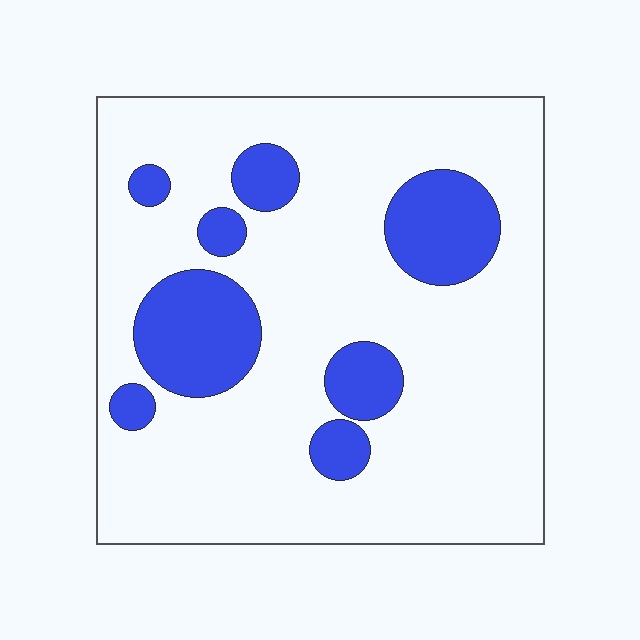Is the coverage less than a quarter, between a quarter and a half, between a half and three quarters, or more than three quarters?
Less than a quarter.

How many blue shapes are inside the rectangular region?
8.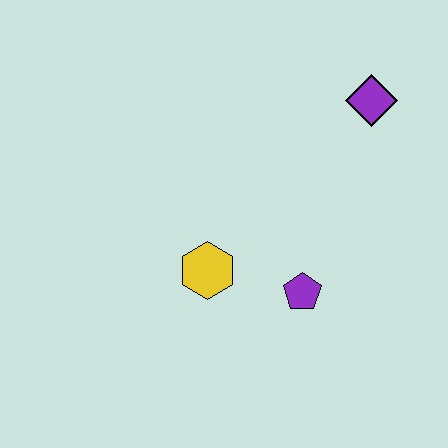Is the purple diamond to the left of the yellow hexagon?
No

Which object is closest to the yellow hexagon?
The purple pentagon is closest to the yellow hexagon.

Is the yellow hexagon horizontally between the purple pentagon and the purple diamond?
No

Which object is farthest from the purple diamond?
The yellow hexagon is farthest from the purple diamond.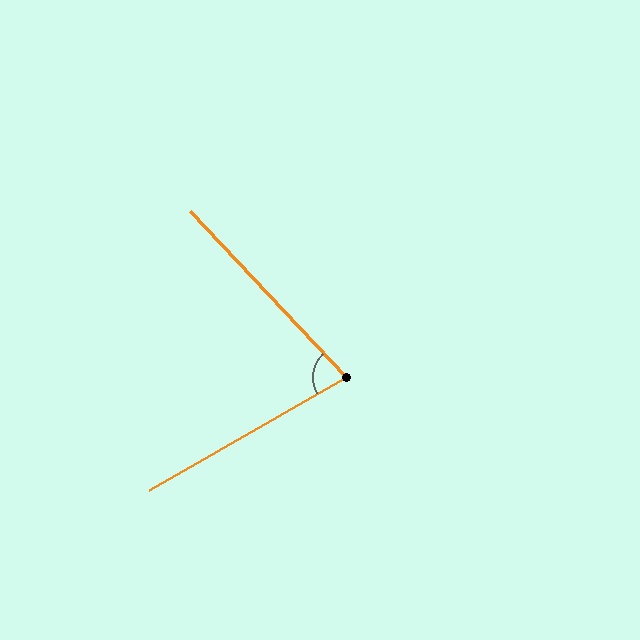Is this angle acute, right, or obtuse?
It is acute.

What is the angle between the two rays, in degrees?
Approximately 77 degrees.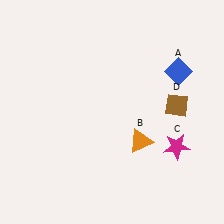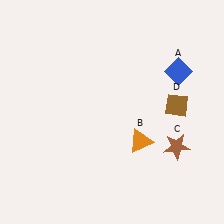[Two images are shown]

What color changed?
The star (C) changed from magenta in Image 1 to brown in Image 2.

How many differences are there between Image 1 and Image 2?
There is 1 difference between the two images.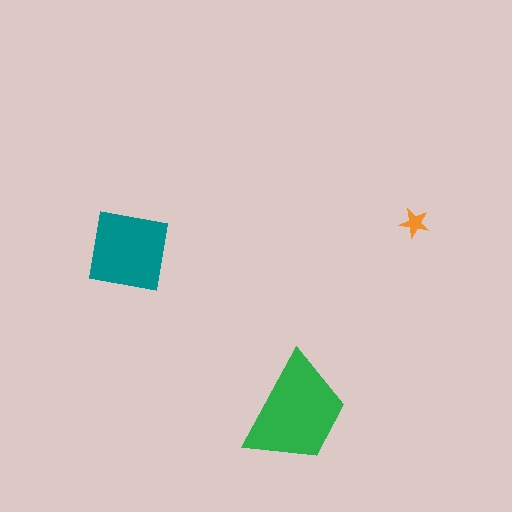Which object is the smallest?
The orange star.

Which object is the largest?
The green trapezoid.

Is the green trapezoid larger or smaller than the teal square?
Larger.